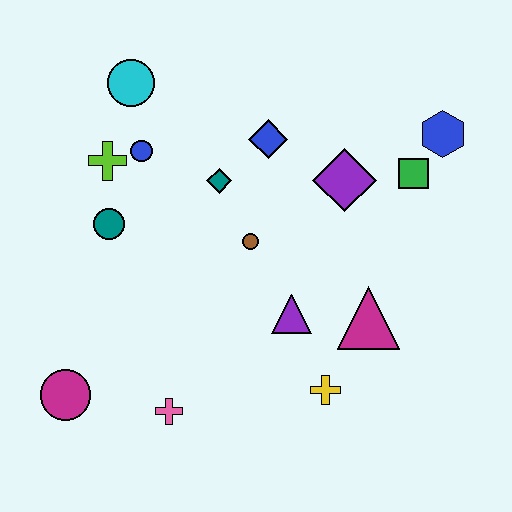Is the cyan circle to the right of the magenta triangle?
No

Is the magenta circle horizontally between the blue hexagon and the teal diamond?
No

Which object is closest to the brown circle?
The teal diamond is closest to the brown circle.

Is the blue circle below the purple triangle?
No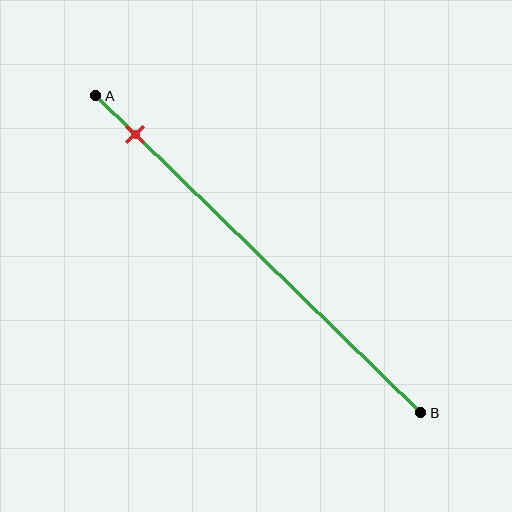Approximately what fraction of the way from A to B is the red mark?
The red mark is approximately 10% of the way from A to B.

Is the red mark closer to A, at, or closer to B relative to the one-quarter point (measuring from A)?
The red mark is closer to point A than the one-quarter point of segment AB.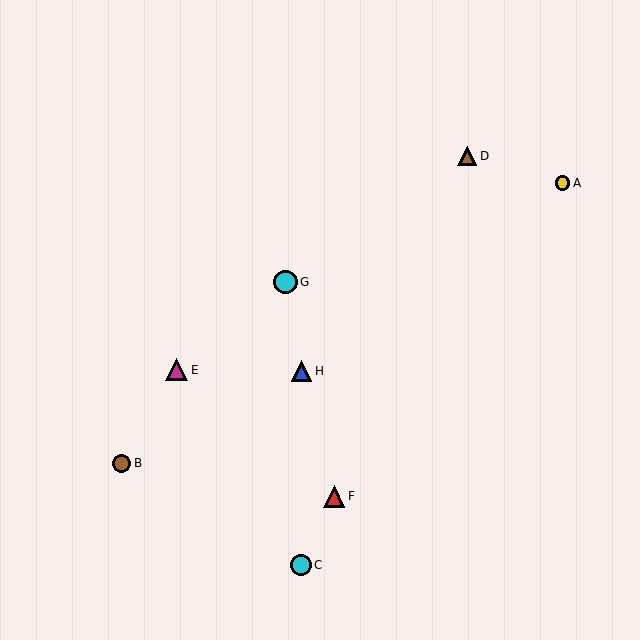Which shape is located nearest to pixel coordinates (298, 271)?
The cyan circle (labeled G) at (285, 282) is nearest to that location.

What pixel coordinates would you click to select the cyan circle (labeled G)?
Click at (285, 282) to select the cyan circle G.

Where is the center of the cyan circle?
The center of the cyan circle is at (285, 282).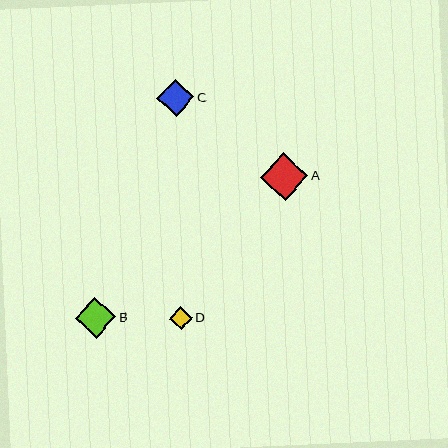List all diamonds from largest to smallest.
From largest to smallest: A, B, C, D.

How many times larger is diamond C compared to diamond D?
Diamond C is approximately 1.6 times the size of diamond D.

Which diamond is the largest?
Diamond A is the largest with a size of approximately 47 pixels.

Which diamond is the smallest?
Diamond D is the smallest with a size of approximately 23 pixels.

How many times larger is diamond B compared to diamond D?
Diamond B is approximately 1.8 times the size of diamond D.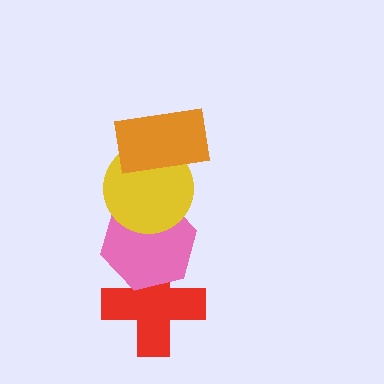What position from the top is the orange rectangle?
The orange rectangle is 1st from the top.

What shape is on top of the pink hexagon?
The yellow circle is on top of the pink hexagon.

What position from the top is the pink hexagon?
The pink hexagon is 3rd from the top.